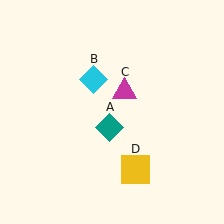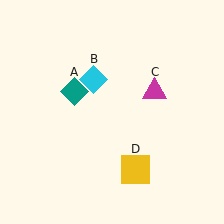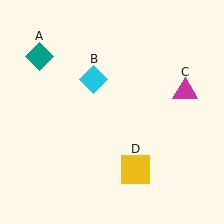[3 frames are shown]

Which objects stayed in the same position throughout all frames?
Cyan diamond (object B) and yellow square (object D) remained stationary.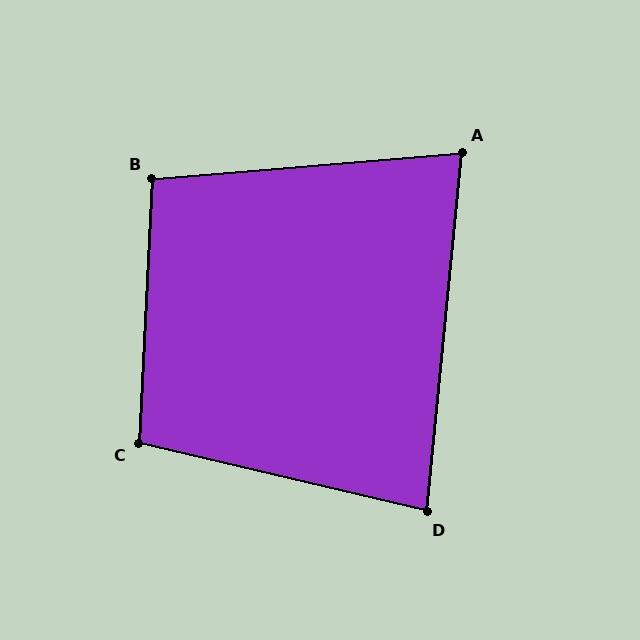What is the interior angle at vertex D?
Approximately 82 degrees (acute).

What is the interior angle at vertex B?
Approximately 98 degrees (obtuse).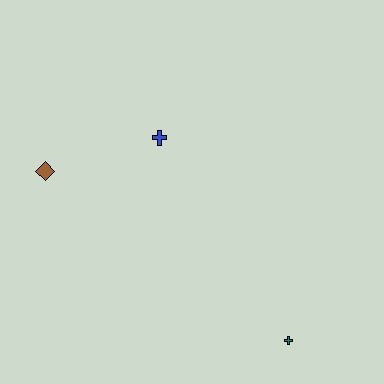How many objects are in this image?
There are 3 objects.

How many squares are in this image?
There are no squares.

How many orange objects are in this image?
There are no orange objects.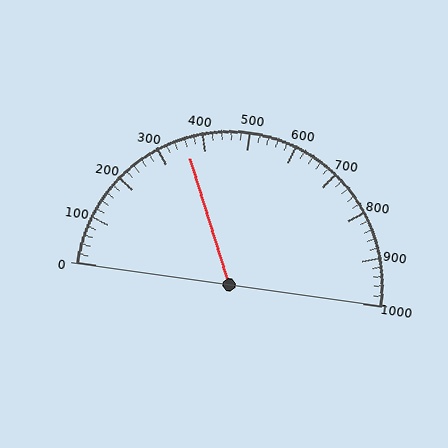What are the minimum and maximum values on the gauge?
The gauge ranges from 0 to 1000.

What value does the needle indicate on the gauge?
The needle indicates approximately 360.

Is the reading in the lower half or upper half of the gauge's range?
The reading is in the lower half of the range (0 to 1000).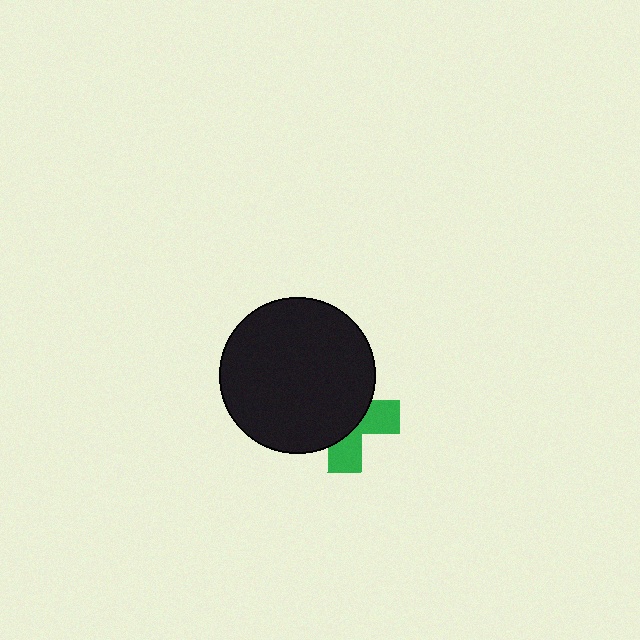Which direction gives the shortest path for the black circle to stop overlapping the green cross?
Moving toward the upper-left gives the shortest separation.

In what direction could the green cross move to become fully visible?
The green cross could move toward the lower-right. That would shift it out from behind the black circle entirely.